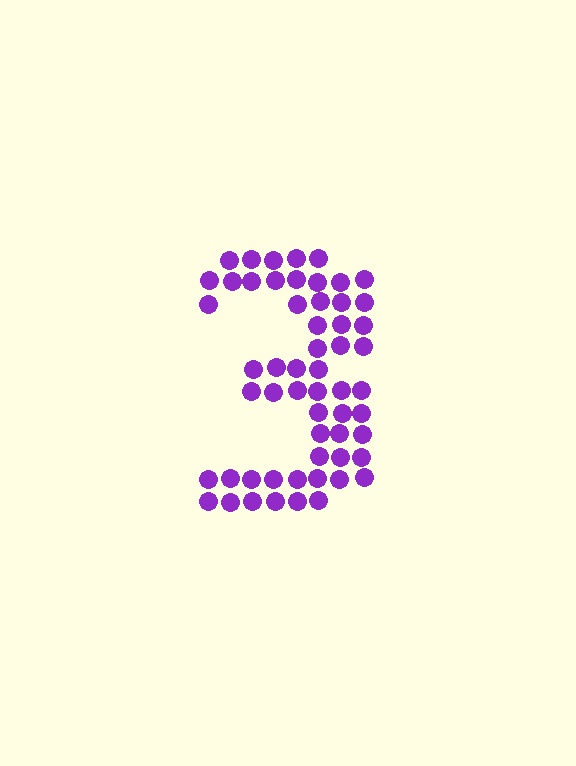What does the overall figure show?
The overall figure shows the digit 3.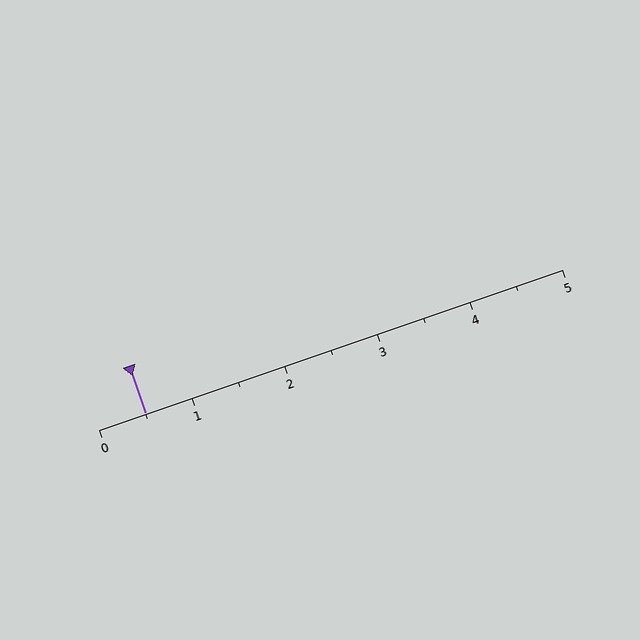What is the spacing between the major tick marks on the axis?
The major ticks are spaced 1 apart.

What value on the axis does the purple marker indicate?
The marker indicates approximately 0.5.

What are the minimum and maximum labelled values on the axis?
The axis runs from 0 to 5.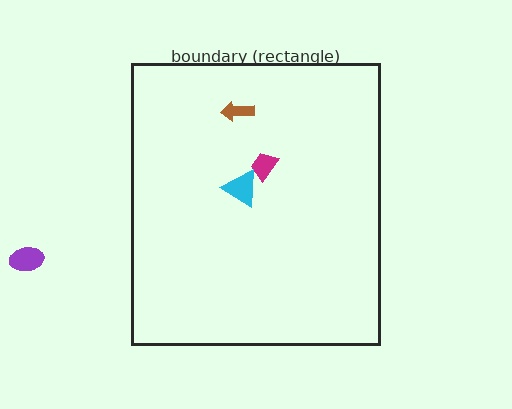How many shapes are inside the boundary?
3 inside, 1 outside.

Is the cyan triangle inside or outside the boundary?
Inside.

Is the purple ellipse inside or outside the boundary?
Outside.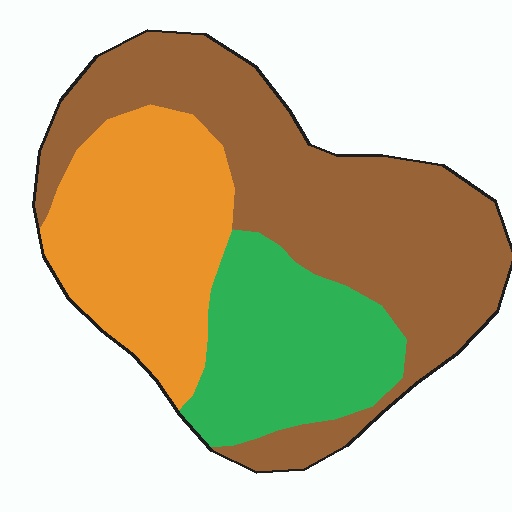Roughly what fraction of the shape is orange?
Orange covers 29% of the shape.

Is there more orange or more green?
Orange.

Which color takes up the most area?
Brown, at roughly 50%.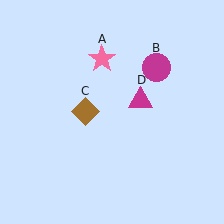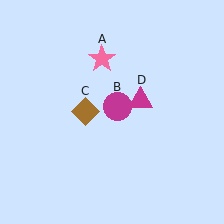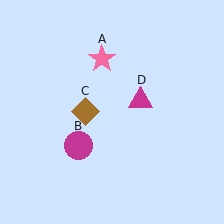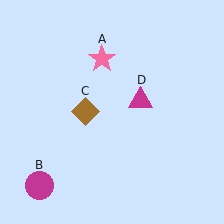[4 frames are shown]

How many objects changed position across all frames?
1 object changed position: magenta circle (object B).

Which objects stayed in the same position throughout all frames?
Pink star (object A) and brown diamond (object C) and magenta triangle (object D) remained stationary.